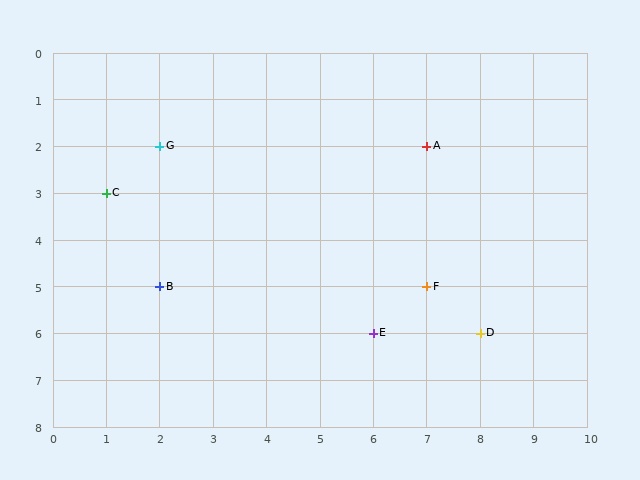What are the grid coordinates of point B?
Point B is at grid coordinates (2, 5).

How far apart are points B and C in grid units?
Points B and C are 1 column and 2 rows apart (about 2.2 grid units diagonally).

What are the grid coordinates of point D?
Point D is at grid coordinates (8, 6).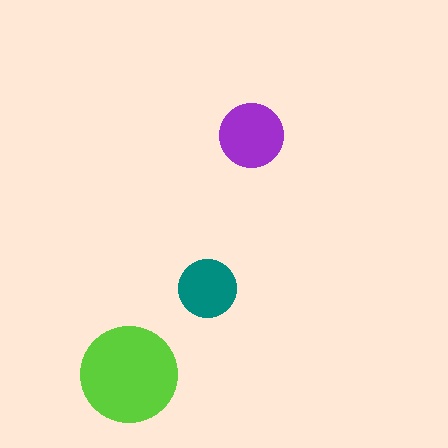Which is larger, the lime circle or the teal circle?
The lime one.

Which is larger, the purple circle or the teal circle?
The purple one.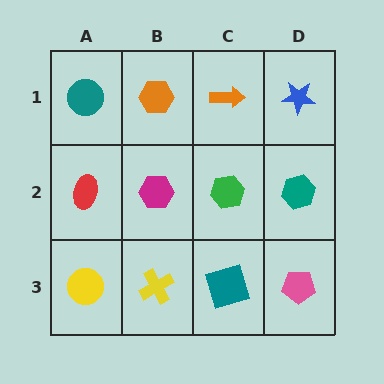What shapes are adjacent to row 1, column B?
A magenta hexagon (row 2, column B), a teal circle (row 1, column A), an orange arrow (row 1, column C).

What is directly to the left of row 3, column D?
A teal square.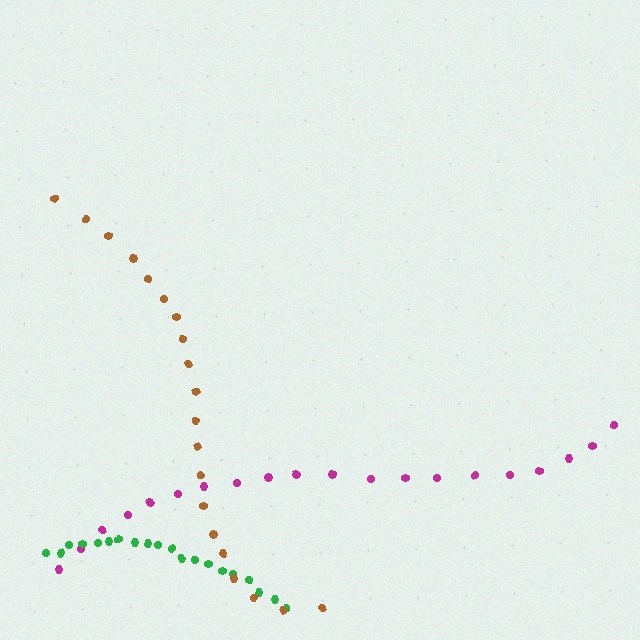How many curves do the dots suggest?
There are 3 distinct paths.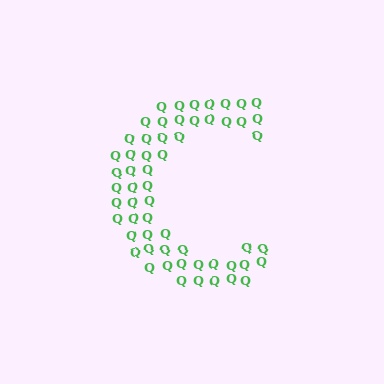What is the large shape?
The large shape is the letter C.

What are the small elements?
The small elements are letter Q's.